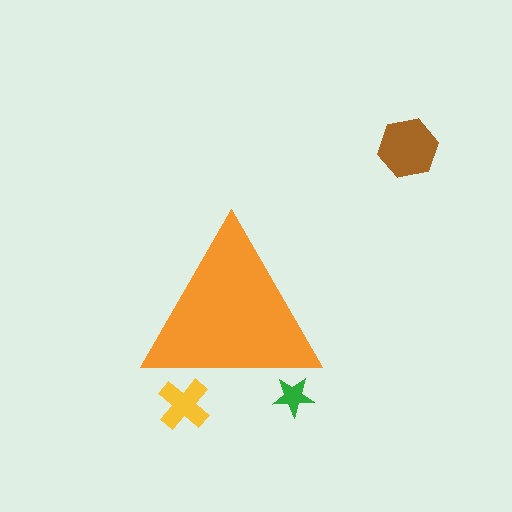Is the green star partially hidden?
Yes, the green star is partially hidden behind the orange triangle.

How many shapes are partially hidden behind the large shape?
2 shapes are partially hidden.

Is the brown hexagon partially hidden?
No, the brown hexagon is fully visible.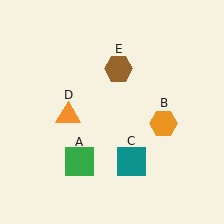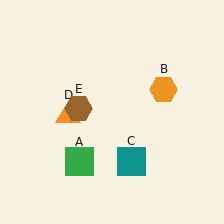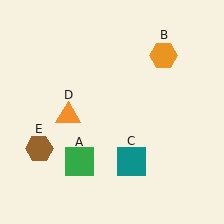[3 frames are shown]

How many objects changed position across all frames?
2 objects changed position: orange hexagon (object B), brown hexagon (object E).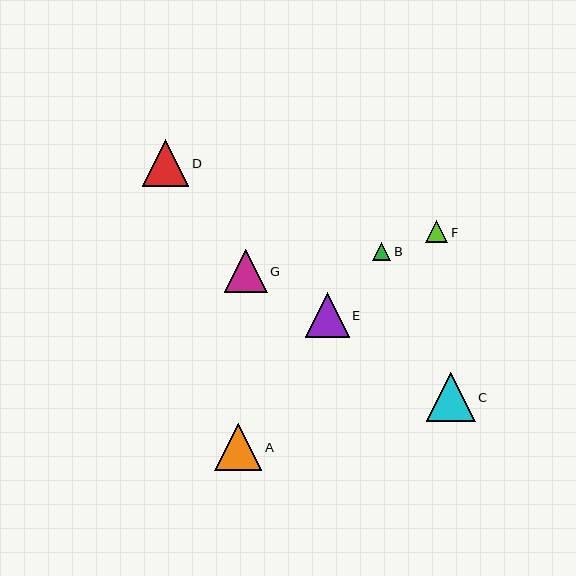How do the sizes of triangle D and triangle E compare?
Triangle D and triangle E are approximately the same size.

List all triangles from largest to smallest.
From largest to smallest: C, A, D, E, G, F, B.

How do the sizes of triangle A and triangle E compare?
Triangle A and triangle E are approximately the same size.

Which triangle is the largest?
Triangle C is the largest with a size of approximately 49 pixels.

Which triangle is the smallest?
Triangle B is the smallest with a size of approximately 18 pixels.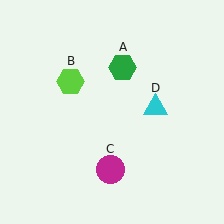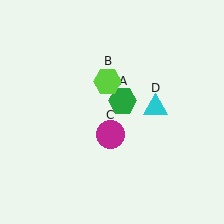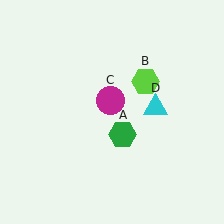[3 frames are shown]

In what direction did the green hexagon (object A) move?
The green hexagon (object A) moved down.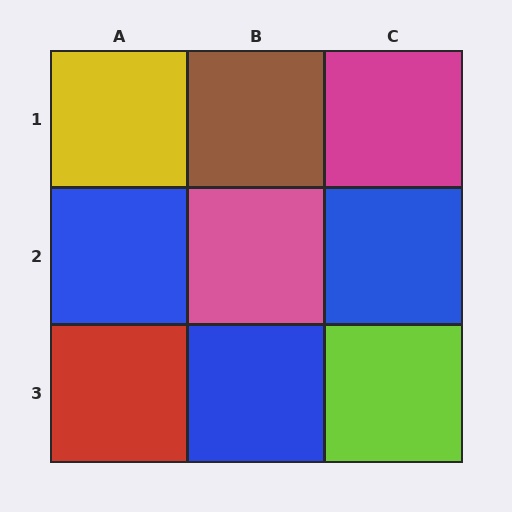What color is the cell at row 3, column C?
Lime.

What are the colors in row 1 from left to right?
Yellow, brown, magenta.